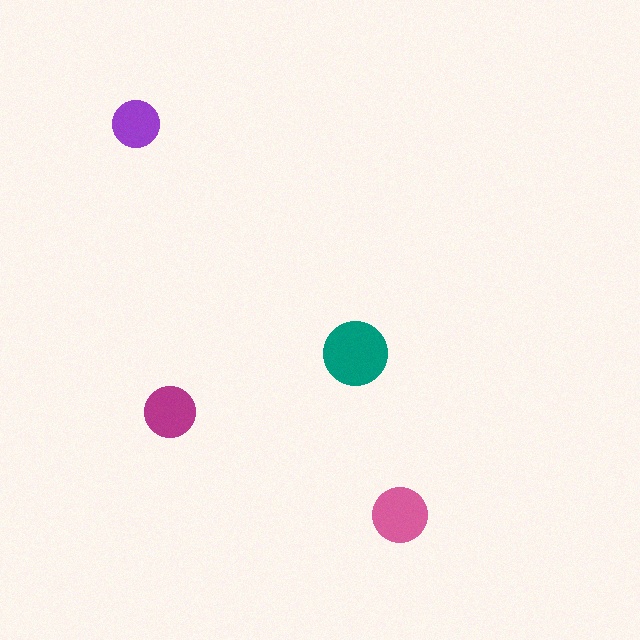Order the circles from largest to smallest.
the teal one, the pink one, the magenta one, the purple one.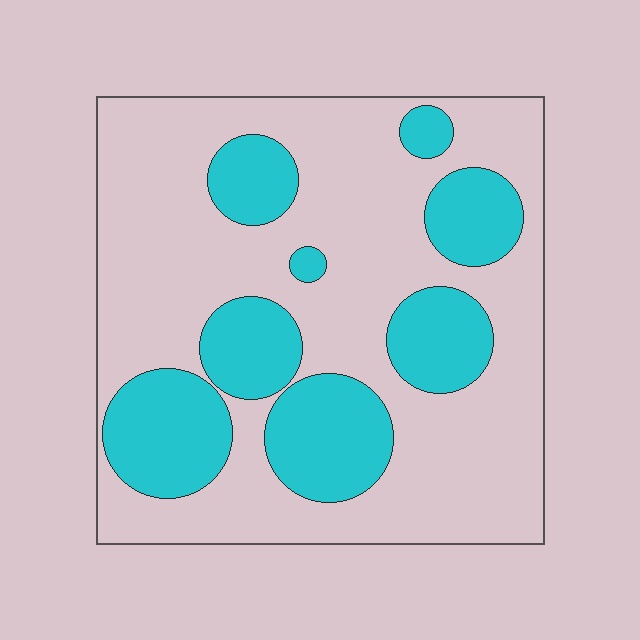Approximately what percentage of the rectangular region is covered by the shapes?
Approximately 30%.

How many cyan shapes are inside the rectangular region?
8.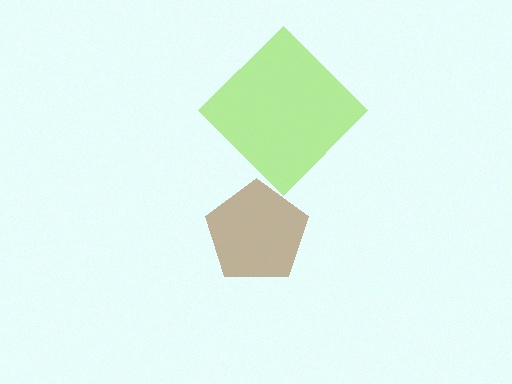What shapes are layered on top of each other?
The layered shapes are: a brown pentagon, a lime diamond.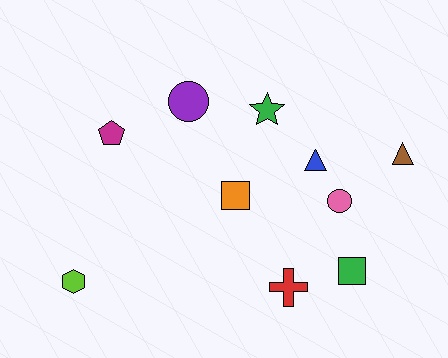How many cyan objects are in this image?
There are no cyan objects.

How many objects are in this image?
There are 10 objects.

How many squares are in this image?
There are 2 squares.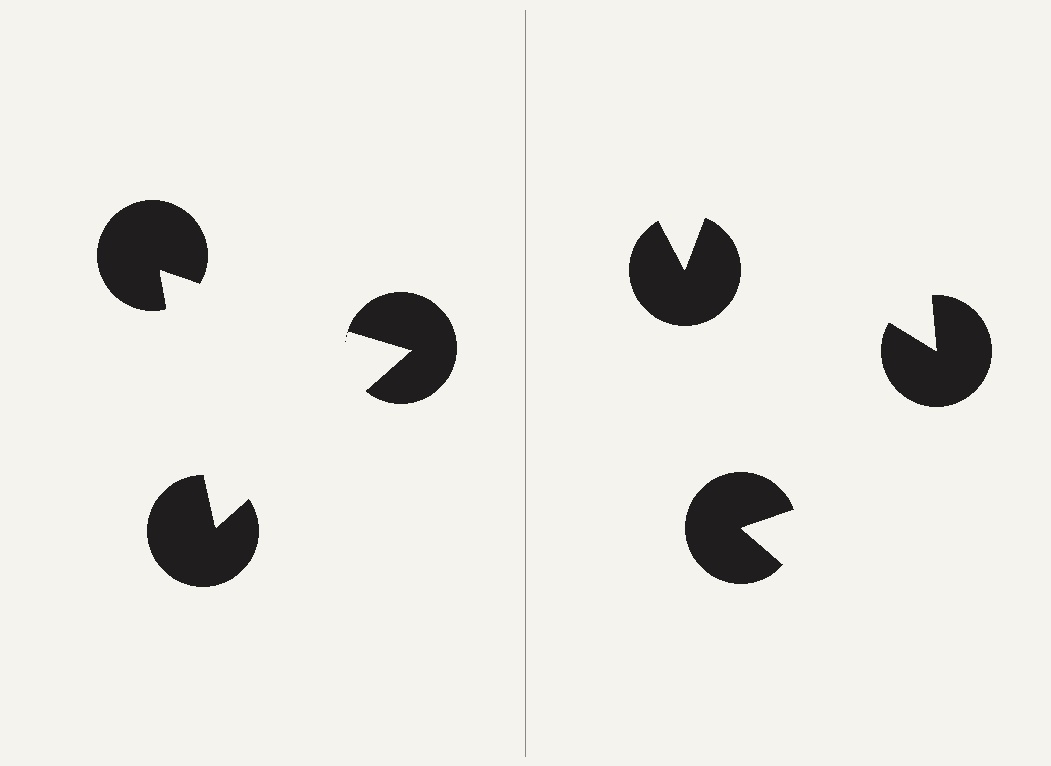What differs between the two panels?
The pac-man discs are positioned identically on both sides; only the wedge orientations differ. On the left they align to a triangle; on the right they are misaligned.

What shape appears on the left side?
An illusory triangle.